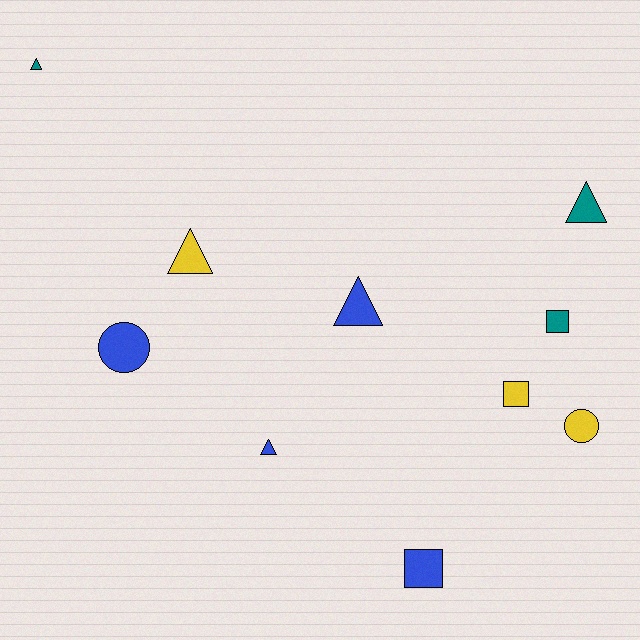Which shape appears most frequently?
Triangle, with 5 objects.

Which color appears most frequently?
Blue, with 4 objects.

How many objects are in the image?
There are 10 objects.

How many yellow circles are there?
There is 1 yellow circle.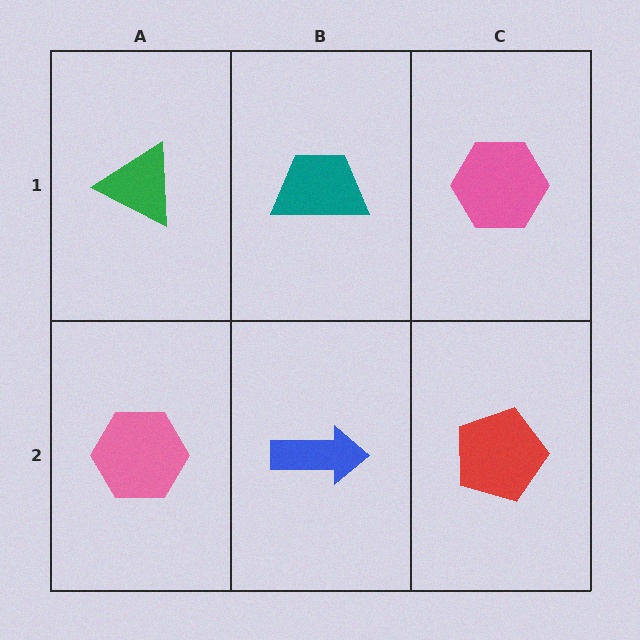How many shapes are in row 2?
3 shapes.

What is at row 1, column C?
A pink hexagon.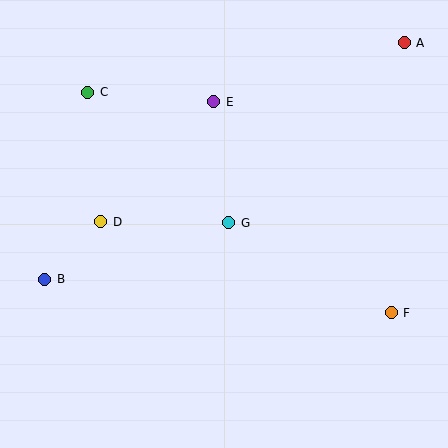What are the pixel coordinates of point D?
Point D is at (101, 222).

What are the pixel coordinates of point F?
Point F is at (391, 313).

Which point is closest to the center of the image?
Point G at (229, 223) is closest to the center.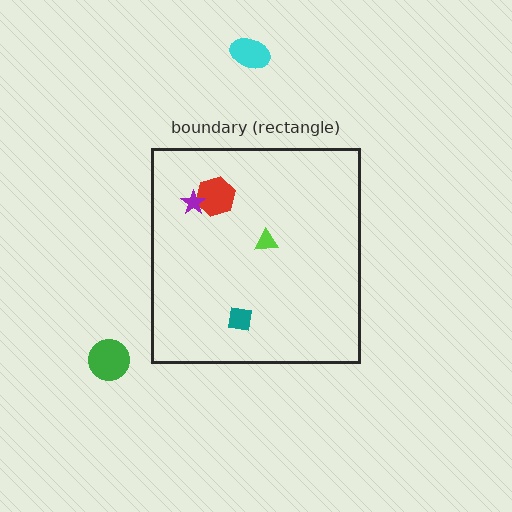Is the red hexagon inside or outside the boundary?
Inside.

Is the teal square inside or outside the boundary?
Inside.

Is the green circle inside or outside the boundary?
Outside.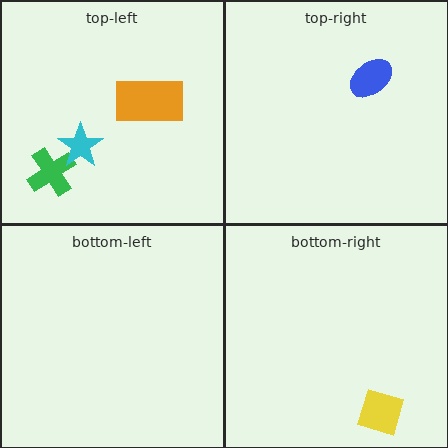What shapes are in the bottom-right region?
The yellow diamond.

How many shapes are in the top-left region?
3.